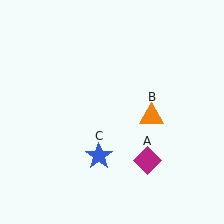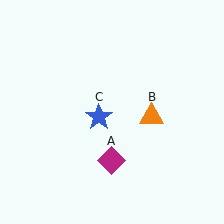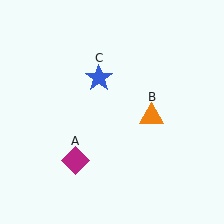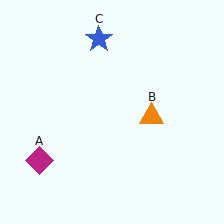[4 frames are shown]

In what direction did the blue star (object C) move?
The blue star (object C) moved up.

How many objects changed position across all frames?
2 objects changed position: magenta diamond (object A), blue star (object C).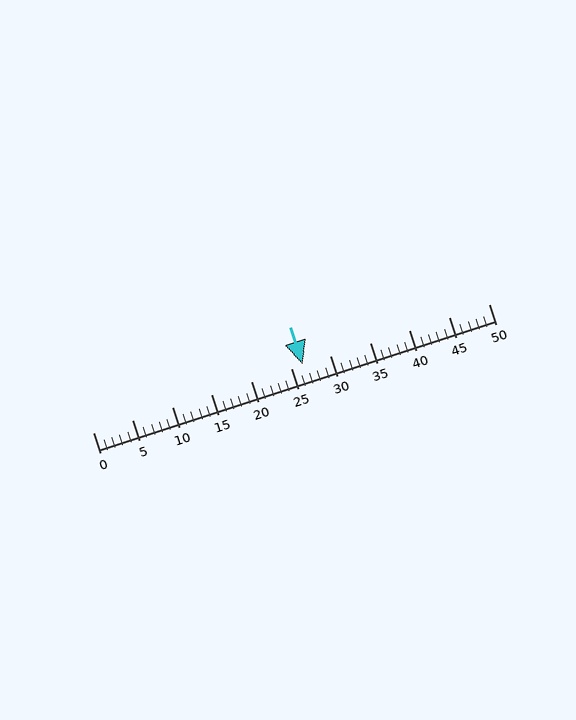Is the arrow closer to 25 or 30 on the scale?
The arrow is closer to 25.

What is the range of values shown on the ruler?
The ruler shows values from 0 to 50.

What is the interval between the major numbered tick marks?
The major tick marks are spaced 5 units apart.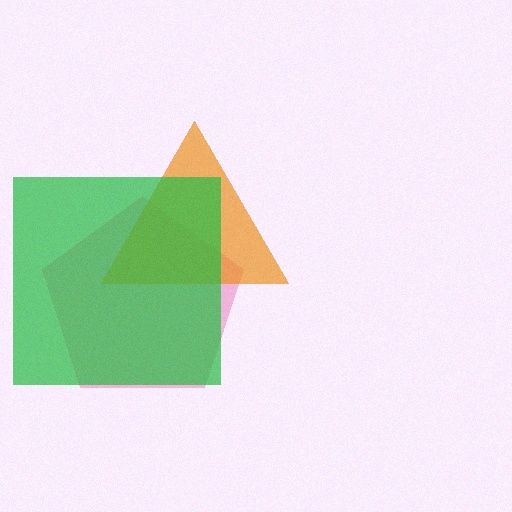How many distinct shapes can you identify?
There are 3 distinct shapes: a pink pentagon, an orange triangle, a green square.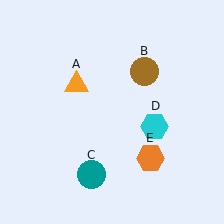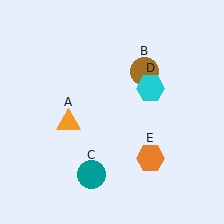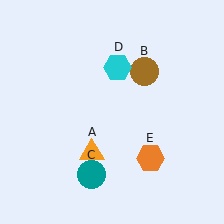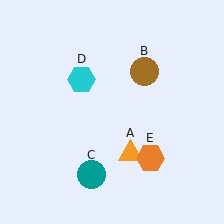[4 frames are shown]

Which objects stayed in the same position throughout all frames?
Brown circle (object B) and teal circle (object C) and orange hexagon (object E) remained stationary.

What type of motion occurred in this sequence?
The orange triangle (object A), cyan hexagon (object D) rotated counterclockwise around the center of the scene.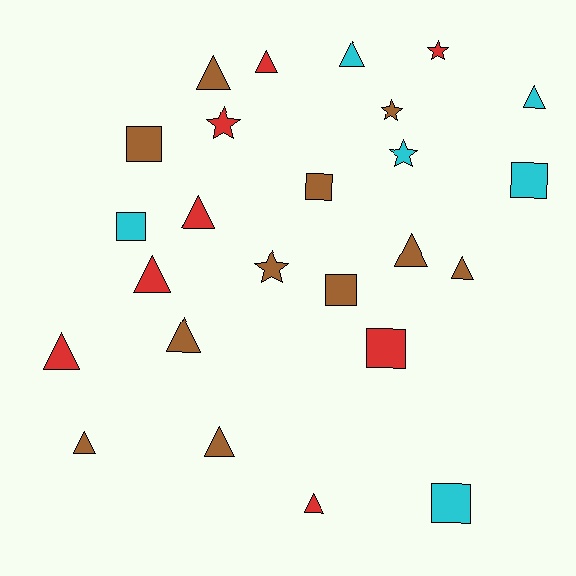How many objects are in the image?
There are 25 objects.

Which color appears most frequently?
Brown, with 11 objects.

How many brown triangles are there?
There are 6 brown triangles.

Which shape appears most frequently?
Triangle, with 13 objects.